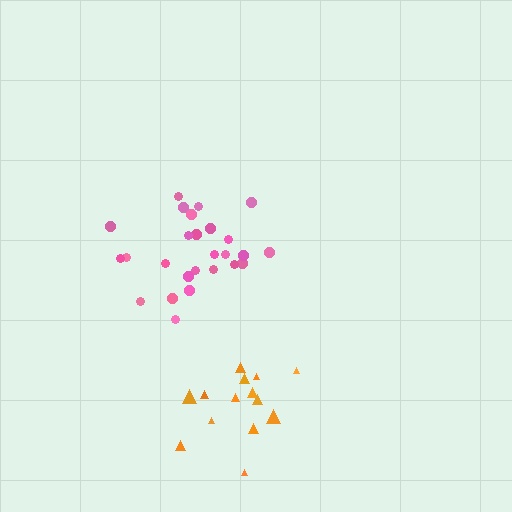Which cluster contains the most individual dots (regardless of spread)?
Pink (26).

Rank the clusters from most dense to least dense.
pink, orange.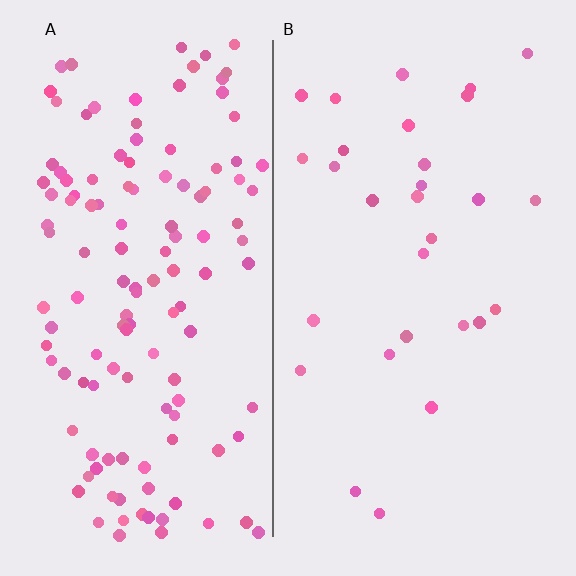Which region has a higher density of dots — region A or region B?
A (the left).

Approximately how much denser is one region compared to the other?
Approximately 4.5× — region A over region B.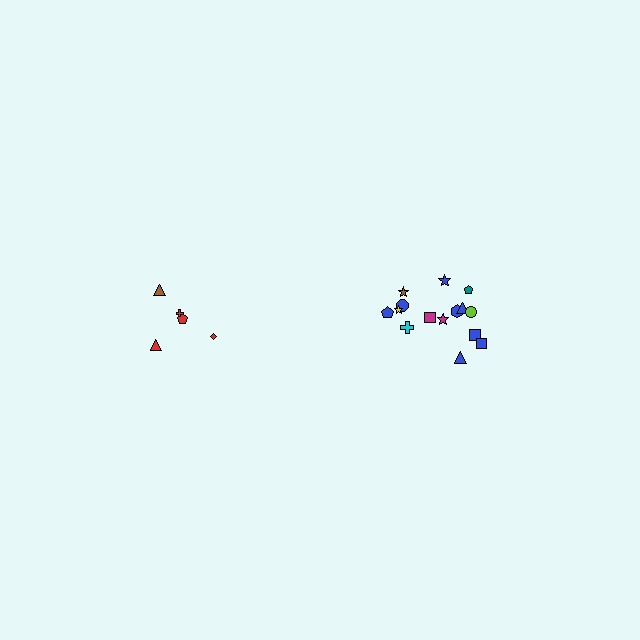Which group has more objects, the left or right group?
The right group.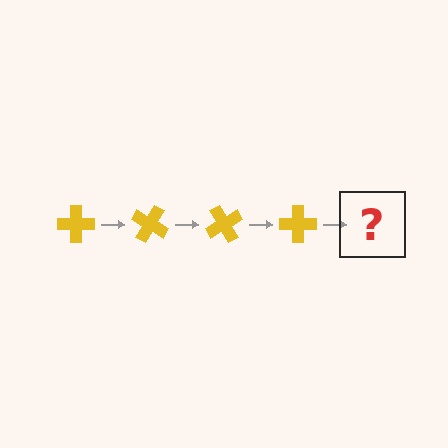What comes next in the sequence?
The next element should be a yellow cross rotated 120 degrees.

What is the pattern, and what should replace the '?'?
The pattern is that the cross rotates 30 degrees each step. The '?' should be a yellow cross rotated 120 degrees.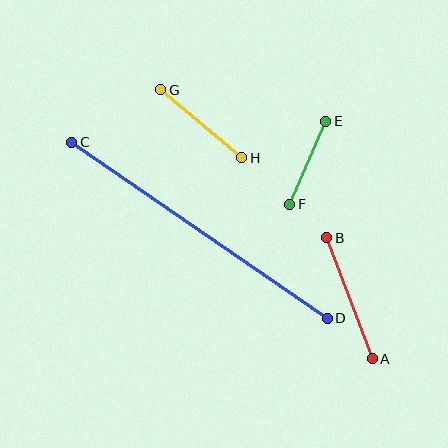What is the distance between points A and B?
The distance is approximately 129 pixels.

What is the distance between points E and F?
The distance is approximately 91 pixels.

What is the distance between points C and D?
The distance is approximately 310 pixels.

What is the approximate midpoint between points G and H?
The midpoint is at approximately (201, 124) pixels.